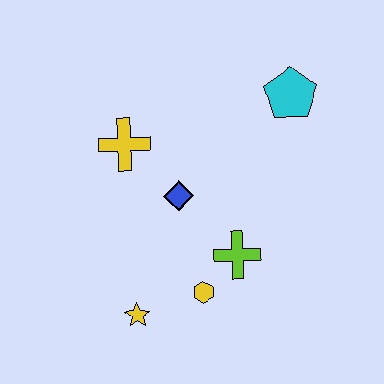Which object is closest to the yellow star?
The yellow hexagon is closest to the yellow star.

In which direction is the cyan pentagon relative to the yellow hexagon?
The cyan pentagon is above the yellow hexagon.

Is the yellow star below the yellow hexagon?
Yes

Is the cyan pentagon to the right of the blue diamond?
Yes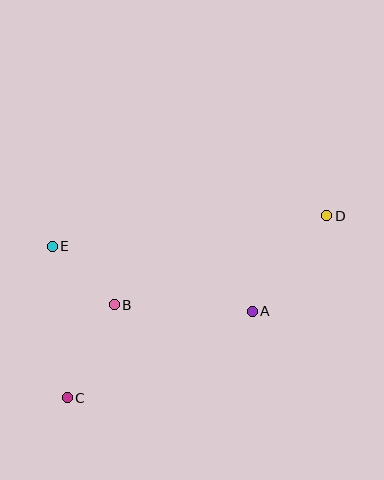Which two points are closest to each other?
Points B and E are closest to each other.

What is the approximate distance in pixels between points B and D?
The distance between B and D is approximately 230 pixels.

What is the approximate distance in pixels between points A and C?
The distance between A and C is approximately 204 pixels.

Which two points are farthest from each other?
Points C and D are farthest from each other.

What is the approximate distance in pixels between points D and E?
The distance between D and E is approximately 276 pixels.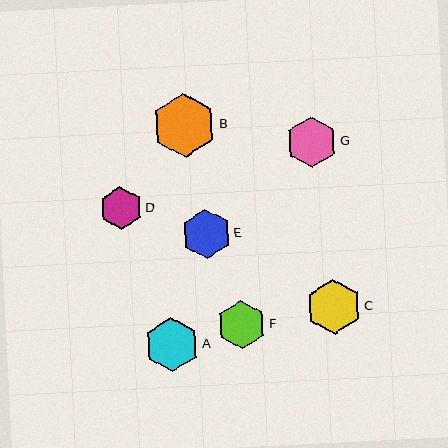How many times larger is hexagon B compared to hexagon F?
Hexagon B is approximately 1.3 times the size of hexagon F.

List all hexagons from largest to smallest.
From largest to smallest: B, C, A, G, E, F, D.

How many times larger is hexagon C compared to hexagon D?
Hexagon C is approximately 1.3 times the size of hexagon D.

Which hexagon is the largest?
Hexagon B is the largest with a size of approximately 64 pixels.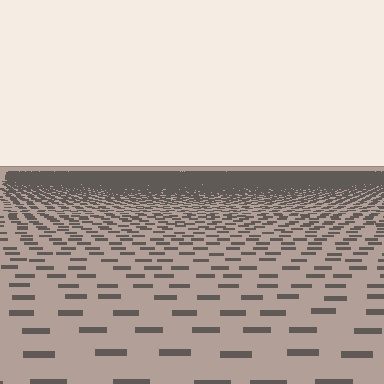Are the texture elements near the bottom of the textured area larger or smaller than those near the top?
Larger. Near the bottom, elements are closer to the viewer and appear at a bigger on-screen size.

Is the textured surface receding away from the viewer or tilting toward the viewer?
The surface is receding away from the viewer. Texture elements get smaller and denser toward the top.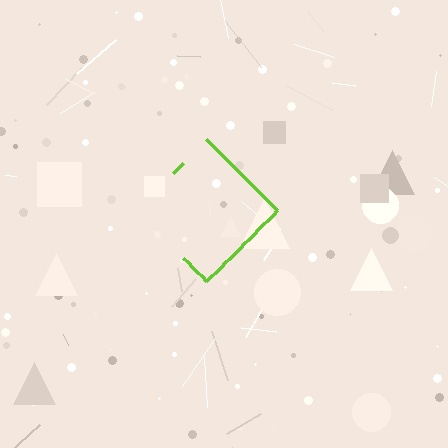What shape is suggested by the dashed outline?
The dashed outline suggests a diamond.